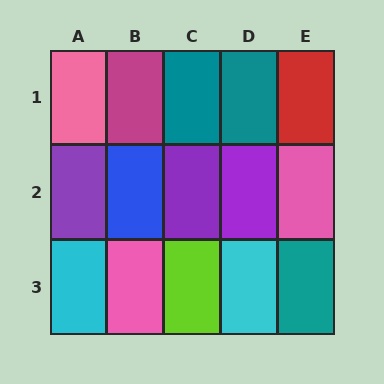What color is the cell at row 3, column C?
Lime.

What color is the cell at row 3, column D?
Cyan.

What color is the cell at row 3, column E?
Teal.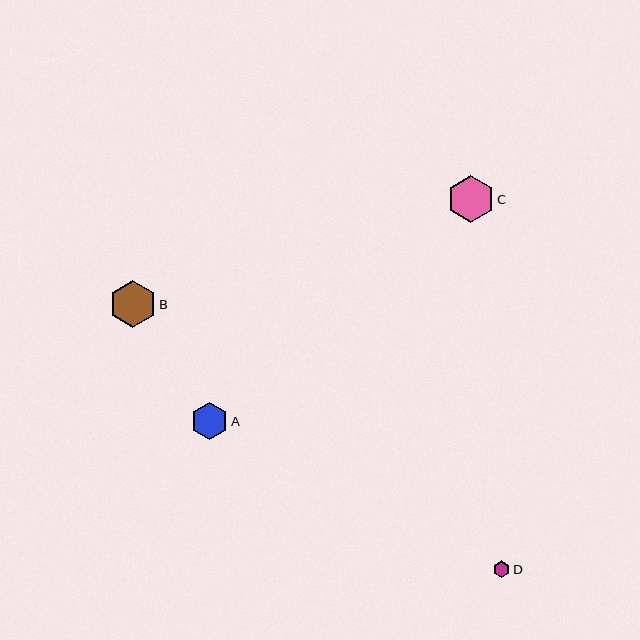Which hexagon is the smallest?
Hexagon D is the smallest with a size of approximately 16 pixels.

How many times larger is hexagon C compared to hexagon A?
Hexagon C is approximately 1.3 times the size of hexagon A.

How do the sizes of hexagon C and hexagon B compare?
Hexagon C and hexagon B are approximately the same size.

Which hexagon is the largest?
Hexagon C is the largest with a size of approximately 47 pixels.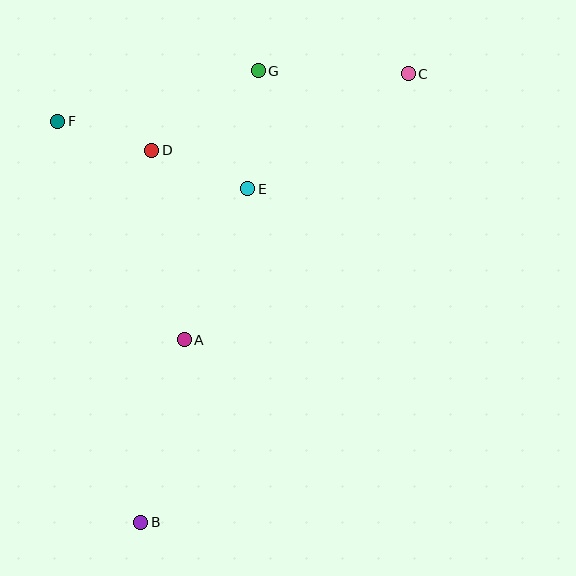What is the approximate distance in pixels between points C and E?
The distance between C and E is approximately 198 pixels.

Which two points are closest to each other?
Points D and F are closest to each other.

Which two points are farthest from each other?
Points B and C are farthest from each other.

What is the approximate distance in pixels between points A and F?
The distance between A and F is approximately 252 pixels.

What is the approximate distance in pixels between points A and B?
The distance between A and B is approximately 188 pixels.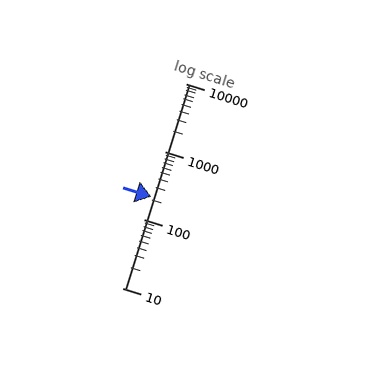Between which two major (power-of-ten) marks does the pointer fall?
The pointer is between 100 and 1000.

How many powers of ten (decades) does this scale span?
The scale spans 3 decades, from 10 to 10000.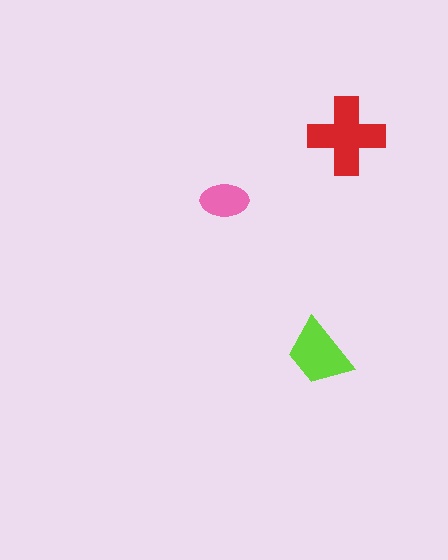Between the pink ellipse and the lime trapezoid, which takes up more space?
The lime trapezoid.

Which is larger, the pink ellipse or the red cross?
The red cross.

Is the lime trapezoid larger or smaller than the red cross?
Smaller.